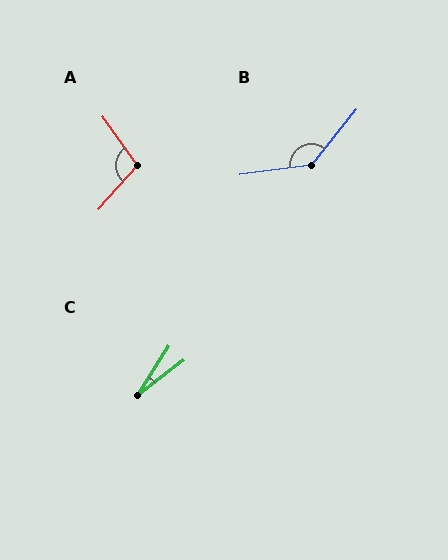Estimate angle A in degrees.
Approximately 103 degrees.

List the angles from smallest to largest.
C (20°), A (103°), B (136°).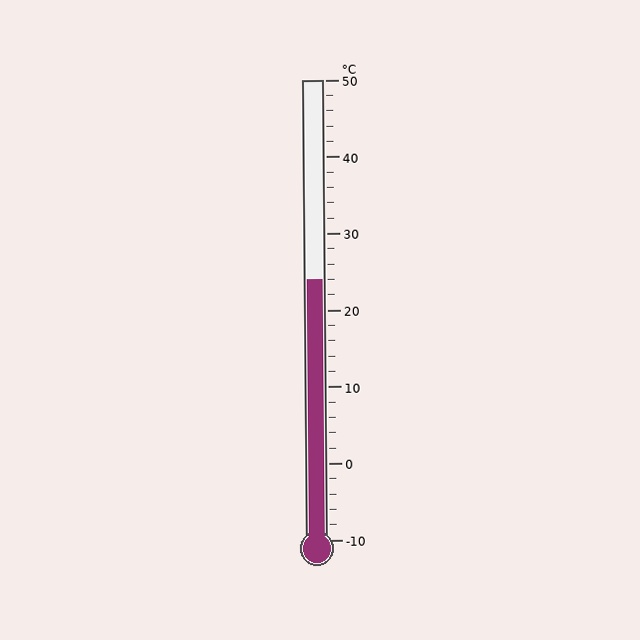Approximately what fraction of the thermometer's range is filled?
The thermometer is filled to approximately 55% of its range.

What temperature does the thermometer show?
The thermometer shows approximately 24°C.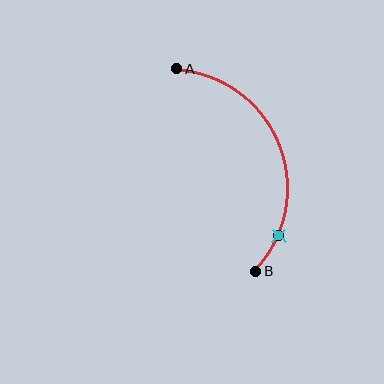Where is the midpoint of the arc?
The arc midpoint is the point on the curve farthest from the straight line joining A and B. It sits to the right of that line.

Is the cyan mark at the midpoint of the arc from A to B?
No. The cyan mark lies on the arc but is closer to endpoint B. The arc midpoint would be at the point on the curve equidistant along the arc from both A and B.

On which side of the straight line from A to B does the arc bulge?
The arc bulges to the right of the straight line connecting A and B.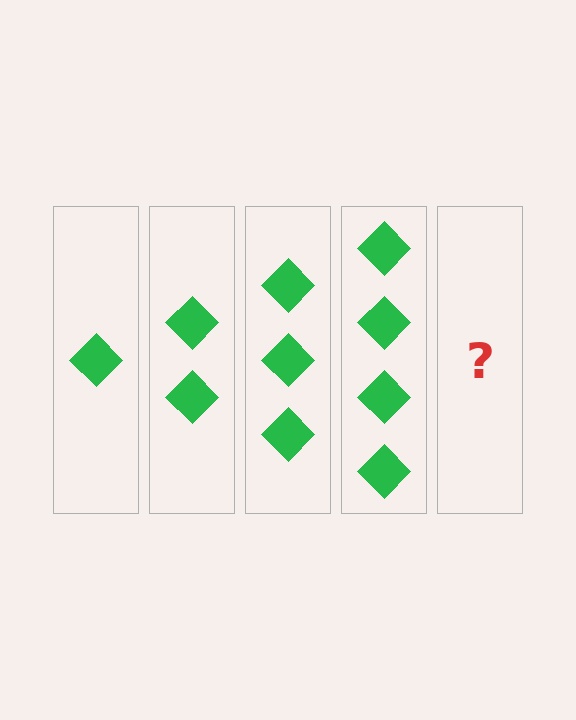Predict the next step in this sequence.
The next step is 5 diamonds.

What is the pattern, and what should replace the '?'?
The pattern is that each step adds one more diamond. The '?' should be 5 diamonds.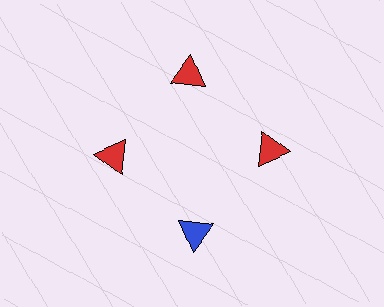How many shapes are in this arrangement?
There are 4 shapes arranged in a ring pattern.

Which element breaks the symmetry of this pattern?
The blue triangle at roughly the 6 o'clock position breaks the symmetry. All other shapes are red triangles.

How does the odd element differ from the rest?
It has a different color: blue instead of red.